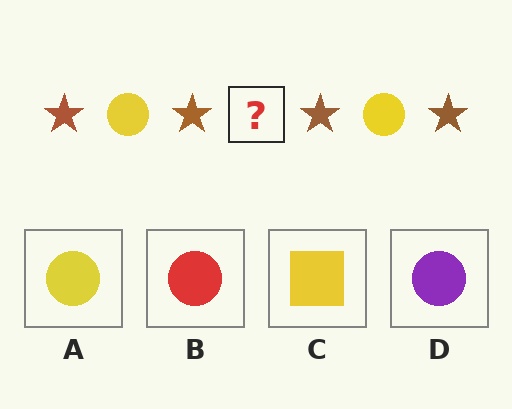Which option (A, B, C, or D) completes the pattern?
A.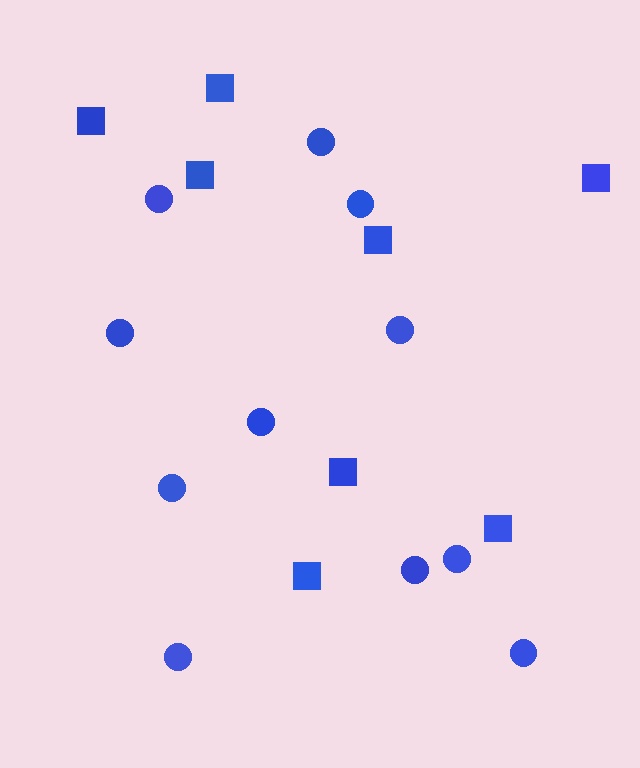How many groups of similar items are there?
There are 2 groups: one group of squares (8) and one group of circles (11).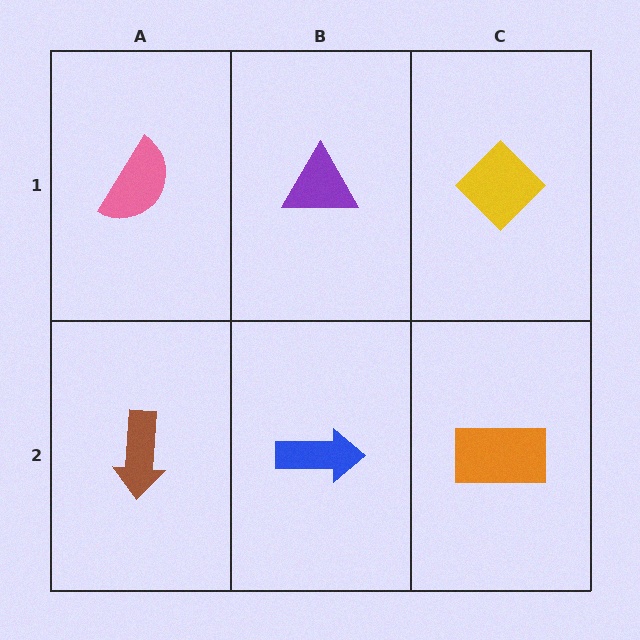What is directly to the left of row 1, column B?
A pink semicircle.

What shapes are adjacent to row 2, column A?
A pink semicircle (row 1, column A), a blue arrow (row 2, column B).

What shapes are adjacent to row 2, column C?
A yellow diamond (row 1, column C), a blue arrow (row 2, column B).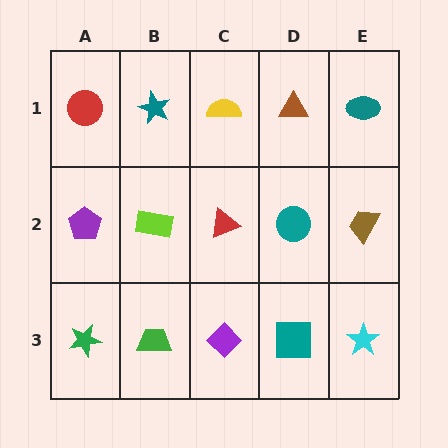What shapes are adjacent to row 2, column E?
A teal ellipse (row 1, column E), a cyan star (row 3, column E), a teal circle (row 2, column D).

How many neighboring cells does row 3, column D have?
3.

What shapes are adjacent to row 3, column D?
A teal circle (row 2, column D), a purple diamond (row 3, column C), a cyan star (row 3, column E).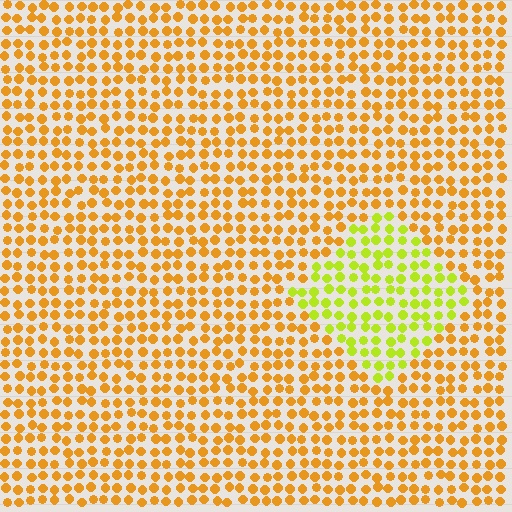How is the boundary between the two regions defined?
The boundary is defined purely by a slight shift in hue (about 41 degrees). Spacing, size, and orientation are identical on both sides.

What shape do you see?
I see a diamond.